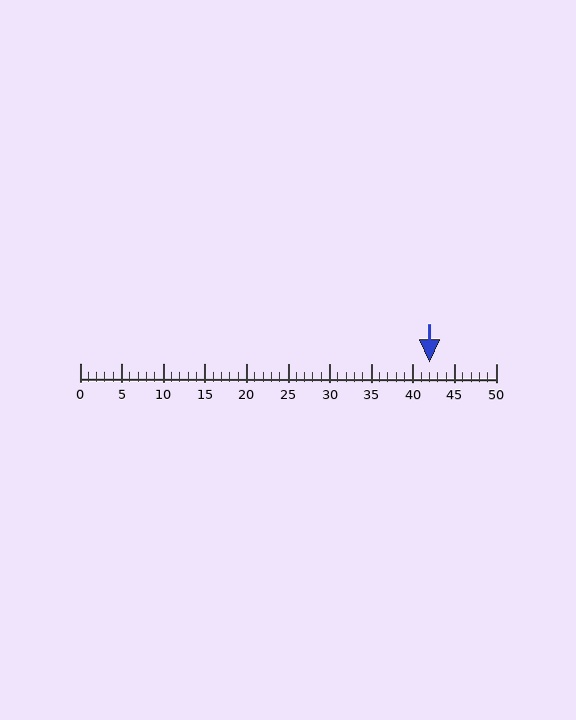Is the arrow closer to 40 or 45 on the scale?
The arrow is closer to 40.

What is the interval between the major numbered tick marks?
The major tick marks are spaced 5 units apart.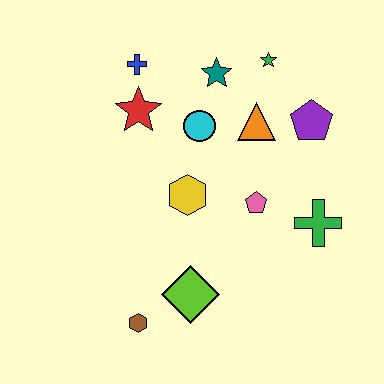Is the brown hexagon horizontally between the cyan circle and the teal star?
No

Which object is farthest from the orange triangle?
The brown hexagon is farthest from the orange triangle.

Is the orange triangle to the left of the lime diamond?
No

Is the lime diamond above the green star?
No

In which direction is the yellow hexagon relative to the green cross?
The yellow hexagon is to the left of the green cross.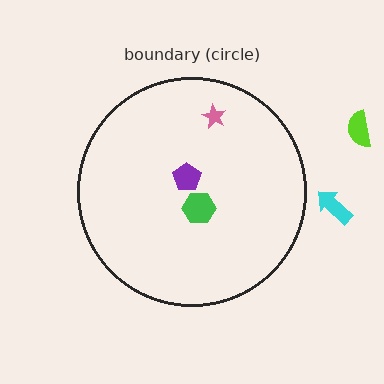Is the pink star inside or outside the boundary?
Inside.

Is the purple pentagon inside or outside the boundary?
Inside.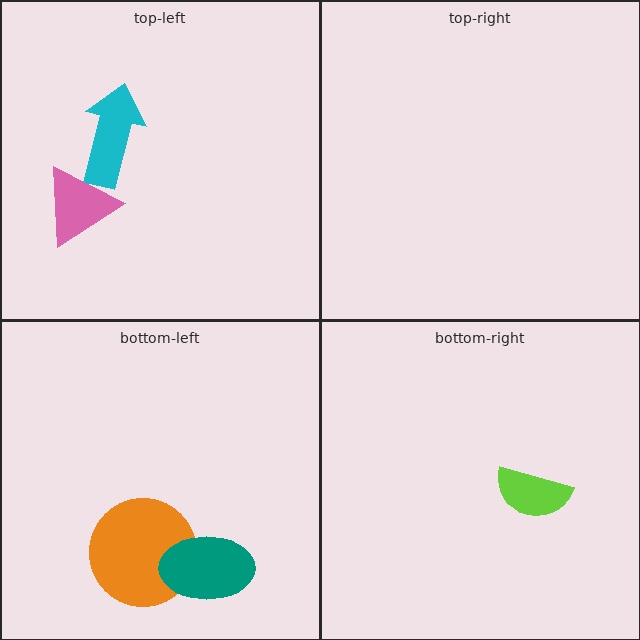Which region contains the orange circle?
The bottom-left region.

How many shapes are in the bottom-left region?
2.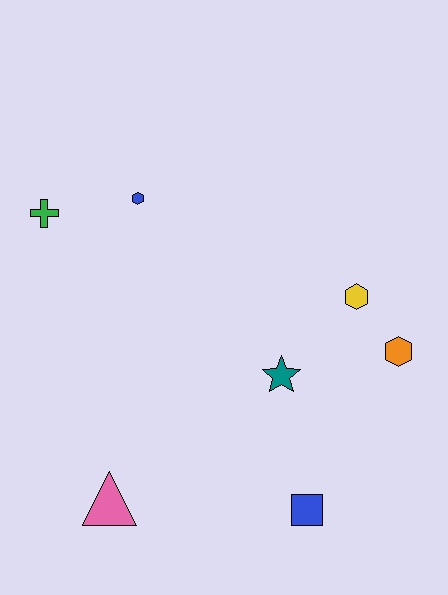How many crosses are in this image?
There is 1 cross.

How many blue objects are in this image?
There are 2 blue objects.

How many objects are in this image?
There are 7 objects.